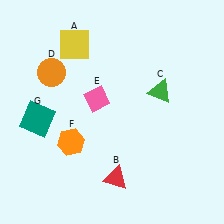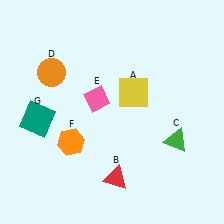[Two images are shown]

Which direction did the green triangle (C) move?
The green triangle (C) moved down.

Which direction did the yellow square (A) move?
The yellow square (A) moved right.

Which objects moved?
The objects that moved are: the yellow square (A), the green triangle (C).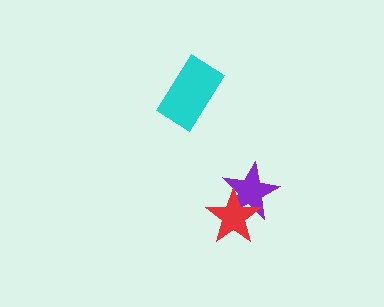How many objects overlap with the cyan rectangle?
0 objects overlap with the cyan rectangle.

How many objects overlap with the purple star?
1 object overlaps with the purple star.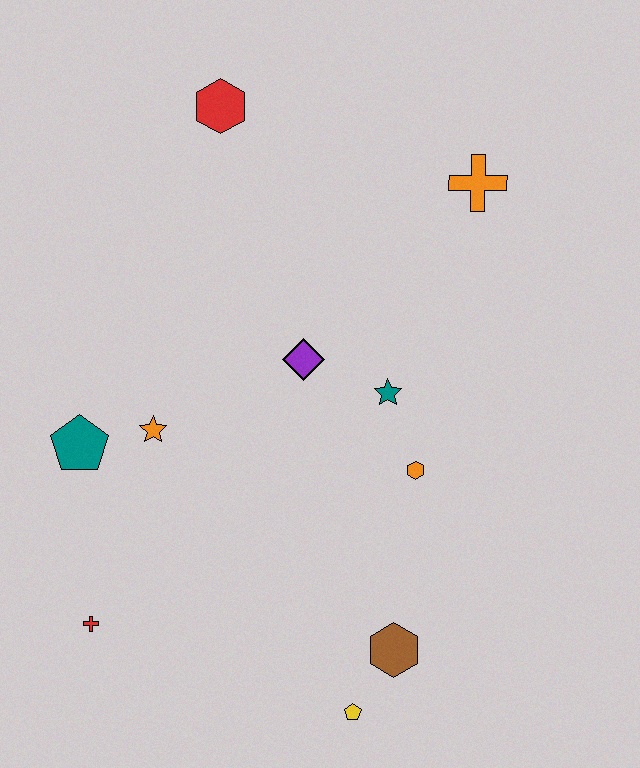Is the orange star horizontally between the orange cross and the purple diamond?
No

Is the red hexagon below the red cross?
No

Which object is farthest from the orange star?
The orange cross is farthest from the orange star.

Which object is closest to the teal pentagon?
The orange star is closest to the teal pentagon.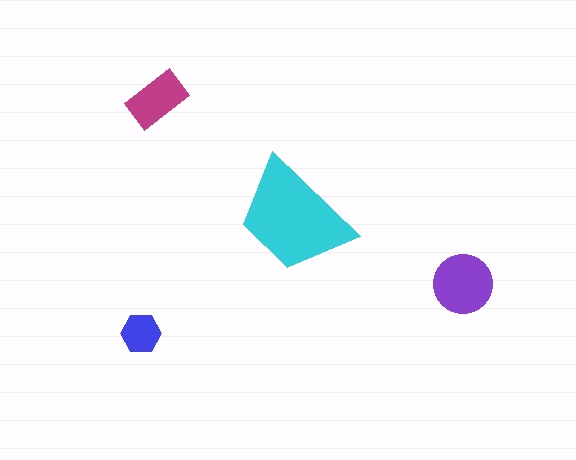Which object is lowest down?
The blue hexagon is bottommost.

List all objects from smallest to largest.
The blue hexagon, the magenta rectangle, the purple circle, the cyan trapezoid.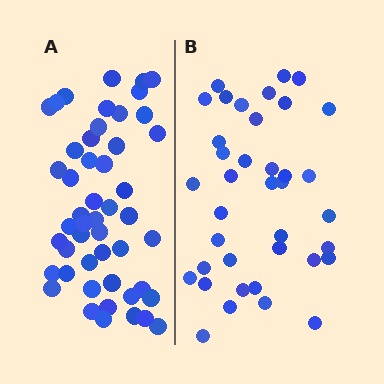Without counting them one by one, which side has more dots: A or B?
Region A (the left region) has more dots.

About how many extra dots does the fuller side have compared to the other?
Region A has roughly 12 or so more dots than region B.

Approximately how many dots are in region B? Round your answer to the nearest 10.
About 40 dots. (The exact count is 38, which rounds to 40.)